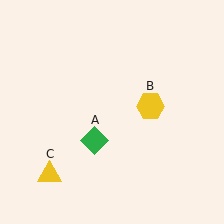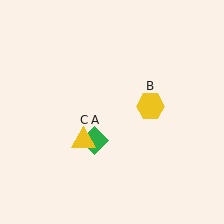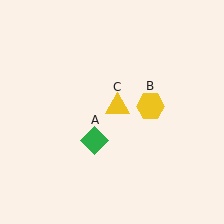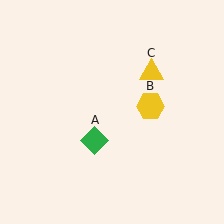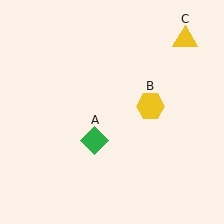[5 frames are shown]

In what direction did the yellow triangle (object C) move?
The yellow triangle (object C) moved up and to the right.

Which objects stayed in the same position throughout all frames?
Green diamond (object A) and yellow hexagon (object B) remained stationary.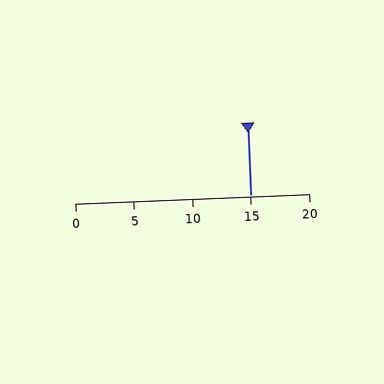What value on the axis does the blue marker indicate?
The marker indicates approximately 15.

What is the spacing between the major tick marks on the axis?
The major ticks are spaced 5 apart.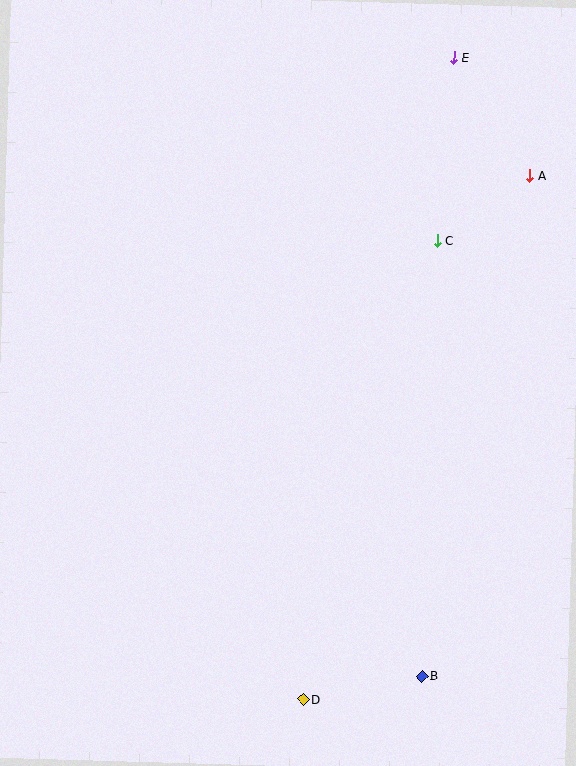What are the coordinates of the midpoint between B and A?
The midpoint between B and A is at (476, 426).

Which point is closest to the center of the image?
Point C at (437, 241) is closest to the center.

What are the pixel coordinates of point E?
Point E is at (454, 57).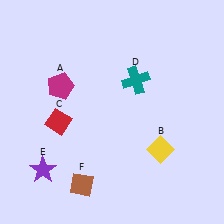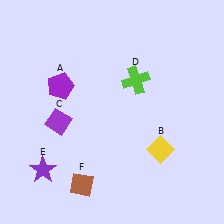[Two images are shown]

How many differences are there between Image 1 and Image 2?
There are 3 differences between the two images.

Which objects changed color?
A changed from magenta to purple. C changed from red to purple. D changed from teal to lime.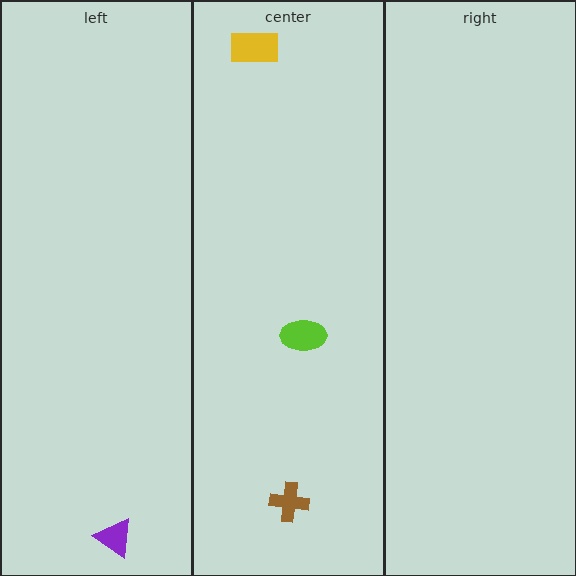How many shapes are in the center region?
3.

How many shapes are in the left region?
1.